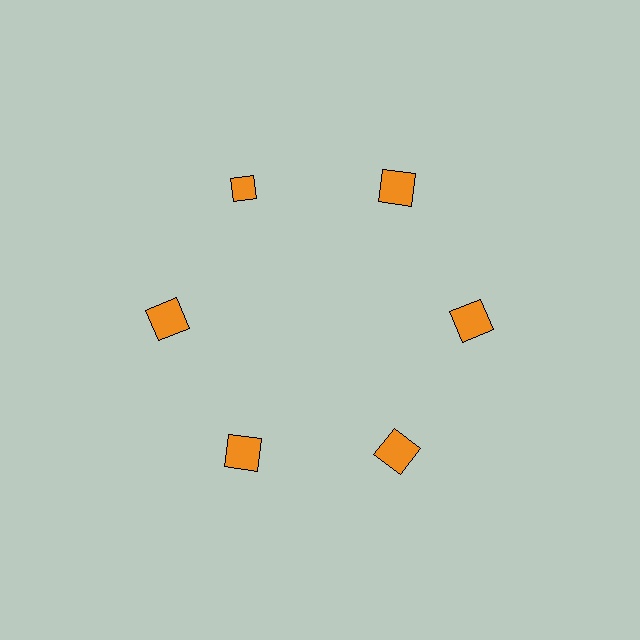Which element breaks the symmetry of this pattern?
The orange diamond at roughly the 11 o'clock position breaks the symmetry. All other shapes are orange squares.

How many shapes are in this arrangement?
There are 6 shapes arranged in a ring pattern.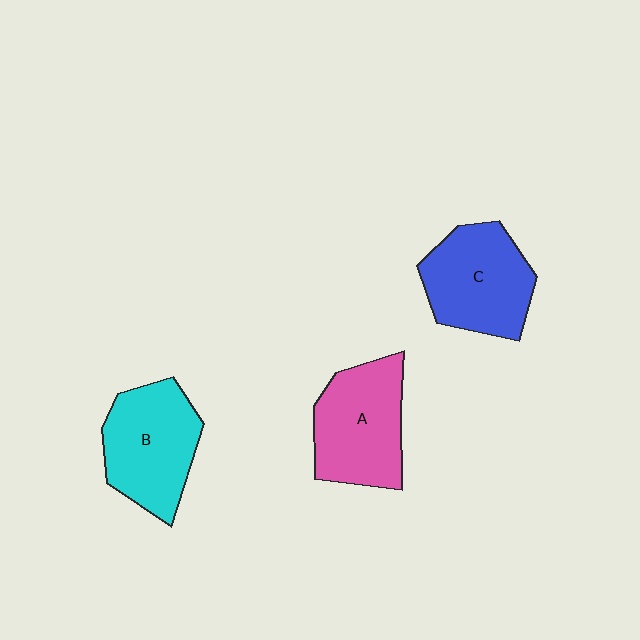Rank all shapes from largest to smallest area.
From largest to smallest: B (cyan), A (pink), C (blue).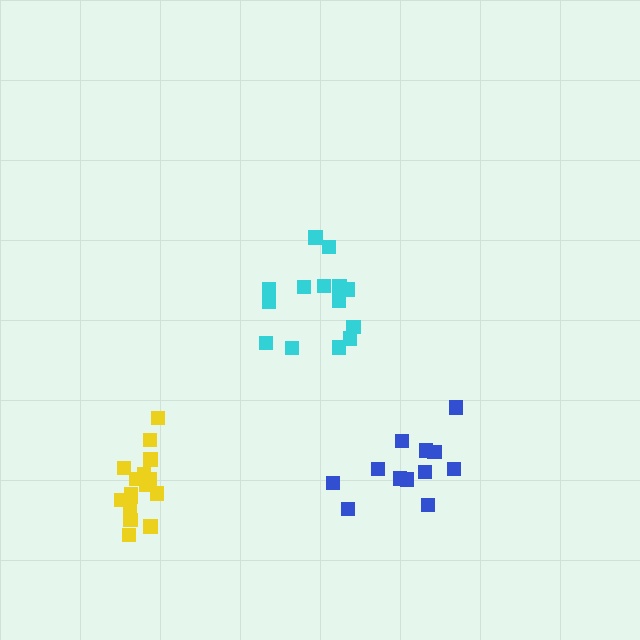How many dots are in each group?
Group 1: 14 dots, Group 2: 16 dots, Group 3: 12 dots (42 total).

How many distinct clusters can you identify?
There are 3 distinct clusters.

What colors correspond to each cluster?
The clusters are colored: cyan, yellow, blue.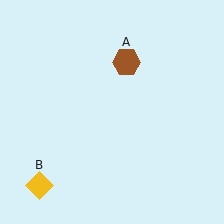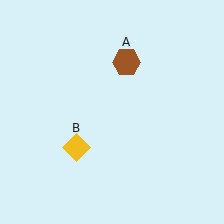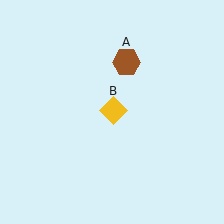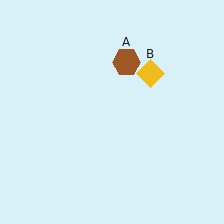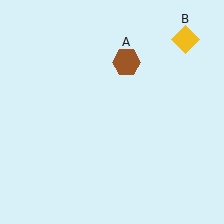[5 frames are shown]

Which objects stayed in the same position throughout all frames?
Brown hexagon (object A) remained stationary.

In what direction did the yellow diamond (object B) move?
The yellow diamond (object B) moved up and to the right.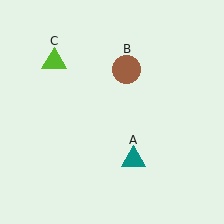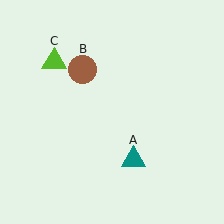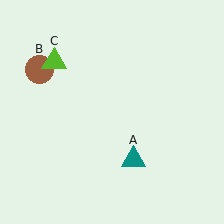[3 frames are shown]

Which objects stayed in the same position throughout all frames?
Teal triangle (object A) and lime triangle (object C) remained stationary.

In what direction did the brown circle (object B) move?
The brown circle (object B) moved left.